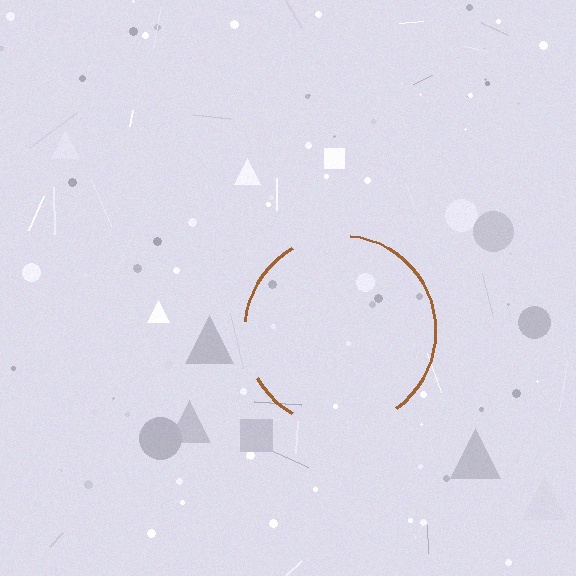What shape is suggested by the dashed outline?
The dashed outline suggests a circle.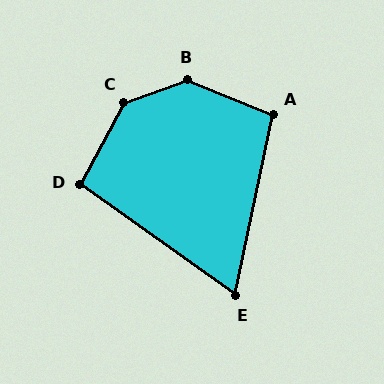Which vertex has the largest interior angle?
C, at approximately 138 degrees.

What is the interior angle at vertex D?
Approximately 98 degrees (obtuse).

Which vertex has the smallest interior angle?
E, at approximately 66 degrees.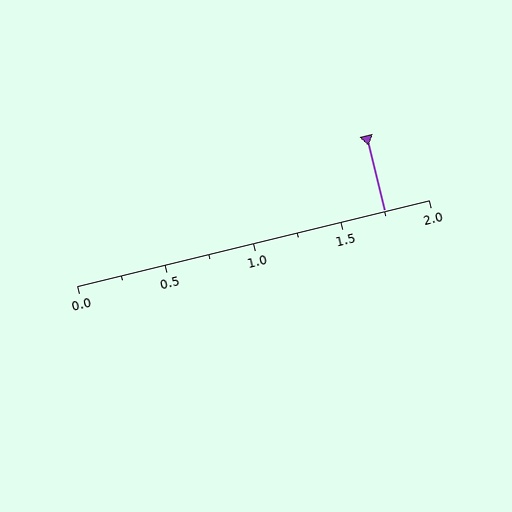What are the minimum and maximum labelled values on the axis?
The axis runs from 0.0 to 2.0.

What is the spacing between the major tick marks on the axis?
The major ticks are spaced 0.5 apart.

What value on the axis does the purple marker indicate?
The marker indicates approximately 1.75.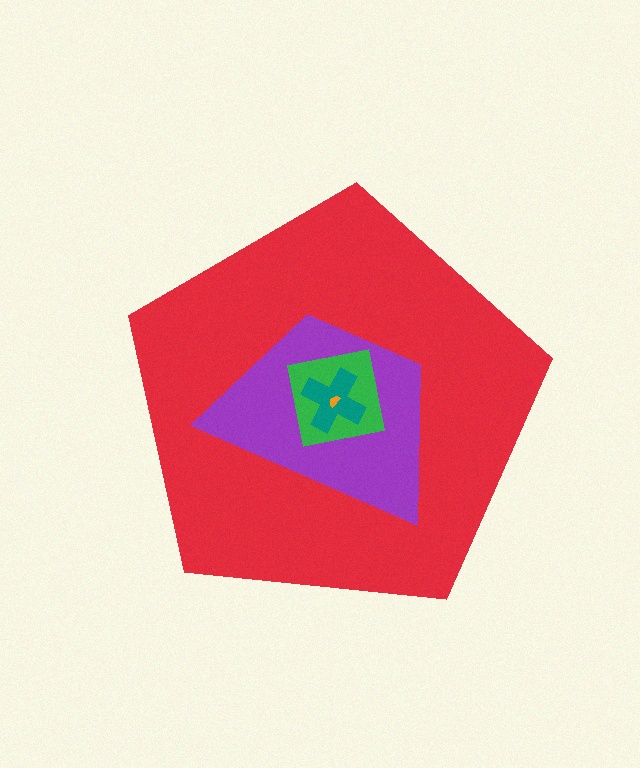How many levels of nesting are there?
5.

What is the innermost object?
The orange semicircle.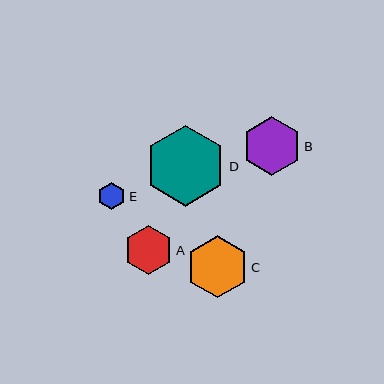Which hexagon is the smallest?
Hexagon E is the smallest with a size of approximately 28 pixels.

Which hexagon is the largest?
Hexagon D is the largest with a size of approximately 81 pixels.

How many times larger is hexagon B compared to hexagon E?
Hexagon B is approximately 2.1 times the size of hexagon E.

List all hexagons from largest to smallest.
From largest to smallest: D, C, B, A, E.